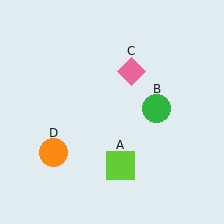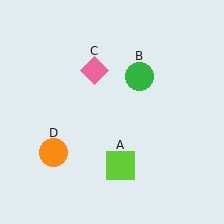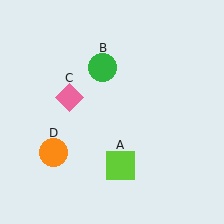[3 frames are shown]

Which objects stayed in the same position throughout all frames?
Lime square (object A) and orange circle (object D) remained stationary.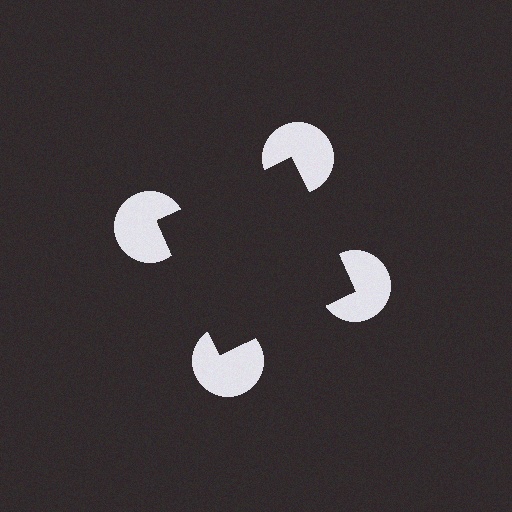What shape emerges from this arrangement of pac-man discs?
An illusory square — its edges are inferred from the aligned wedge cuts in the pac-man discs, not physically drawn.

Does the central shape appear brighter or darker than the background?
It typically appears slightly darker than the background, even though no actual brightness change is drawn.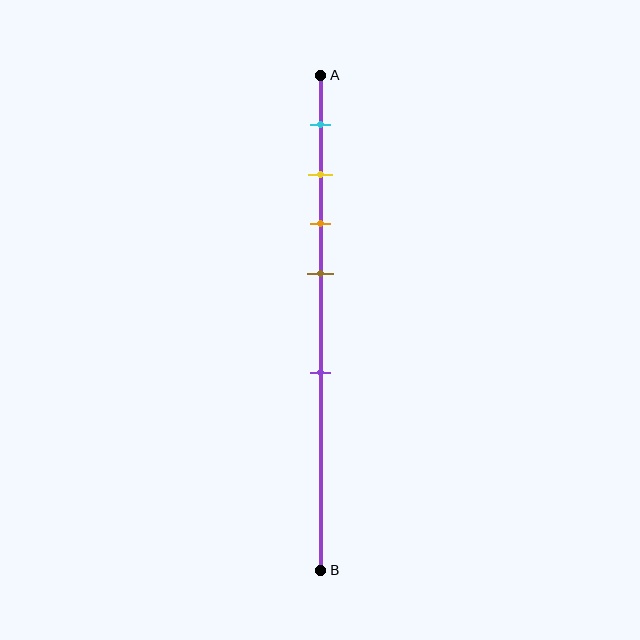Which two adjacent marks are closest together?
The yellow and orange marks are the closest adjacent pair.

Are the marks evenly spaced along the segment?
No, the marks are not evenly spaced.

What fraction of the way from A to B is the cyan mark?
The cyan mark is approximately 10% (0.1) of the way from A to B.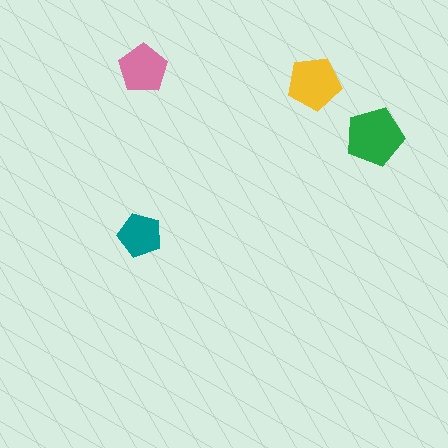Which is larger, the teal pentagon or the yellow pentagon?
The yellow one.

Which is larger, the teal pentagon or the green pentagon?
The green one.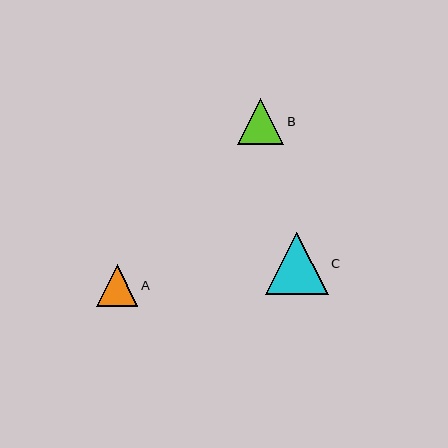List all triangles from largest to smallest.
From largest to smallest: C, B, A.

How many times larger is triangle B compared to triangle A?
Triangle B is approximately 1.1 times the size of triangle A.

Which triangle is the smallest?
Triangle A is the smallest with a size of approximately 41 pixels.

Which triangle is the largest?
Triangle C is the largest with a size of approximately 63 pixels.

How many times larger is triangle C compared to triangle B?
Triangle C is approximately 1.4 times the size of triangle B.